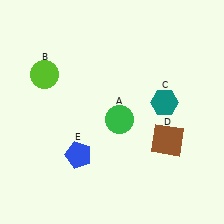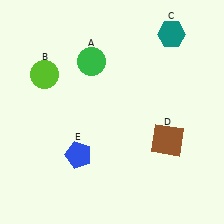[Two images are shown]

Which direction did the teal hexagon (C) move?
The teal hexagon (C) moved up.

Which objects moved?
The objects that moved are: the green circle (A), the teal hexagon (C).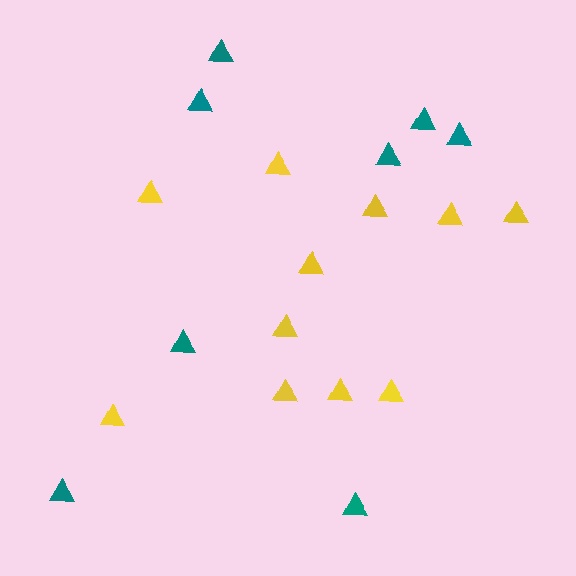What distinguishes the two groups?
There are 2 groups: one group of yellow triangles (11) and one group of teal triangles (8).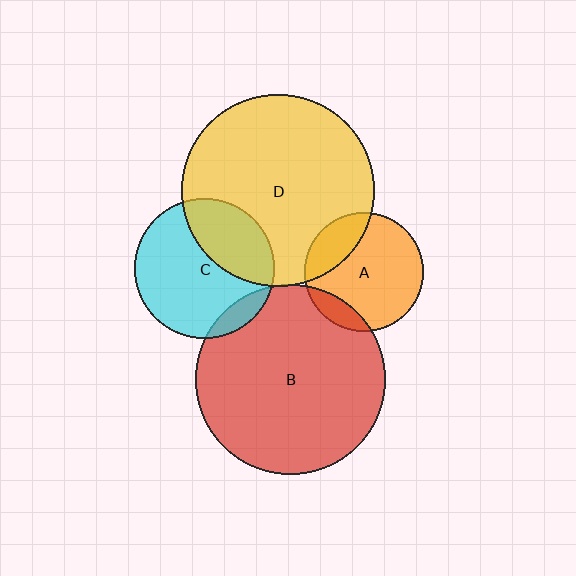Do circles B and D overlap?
Yes.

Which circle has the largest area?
Circle D (yellow).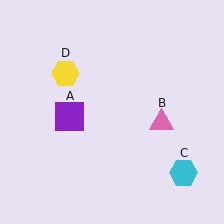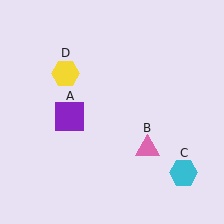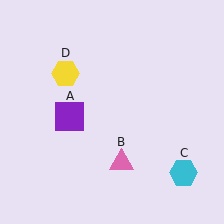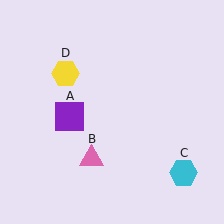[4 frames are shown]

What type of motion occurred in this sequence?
The pink triangle (object B) rotated clockwise around the center of the scene.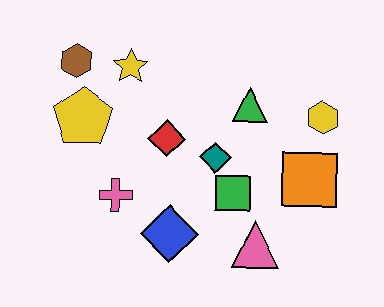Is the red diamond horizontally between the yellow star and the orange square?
Yes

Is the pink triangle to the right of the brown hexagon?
Yes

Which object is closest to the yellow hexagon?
The orange square is closest to the yellow hexagon.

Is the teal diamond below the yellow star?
Yes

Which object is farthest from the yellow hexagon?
The brown hexagon is farthest from the yellow hexagon.